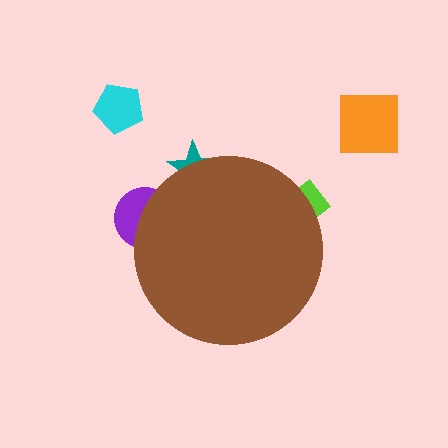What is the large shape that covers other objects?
A brown circle.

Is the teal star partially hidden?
Yes, the teal star is partially hidden behind the brown circle.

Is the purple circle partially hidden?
Yes, the purple circle is partially hidden behind the brown circle.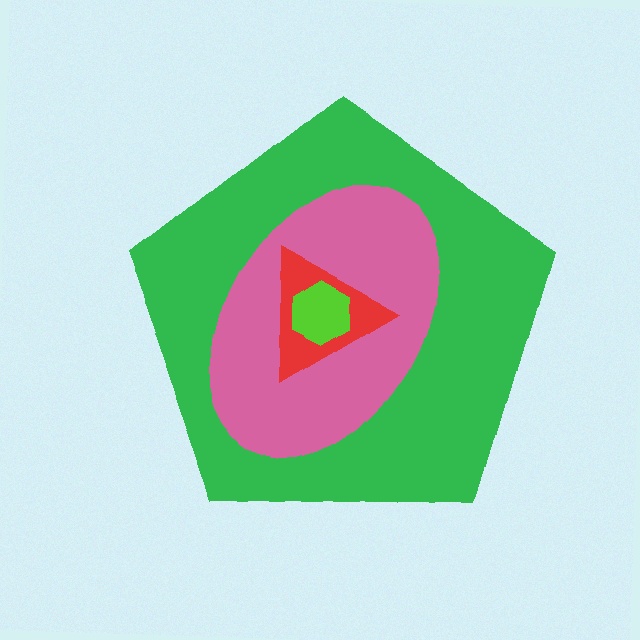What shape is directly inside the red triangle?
The lime hexagon.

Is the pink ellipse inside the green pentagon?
Yes.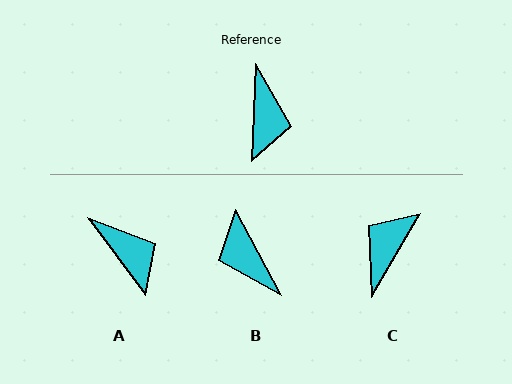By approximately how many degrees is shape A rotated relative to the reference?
Approximately 39 degrees counter-clockwise.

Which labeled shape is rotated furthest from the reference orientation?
C, about 152 degrees away.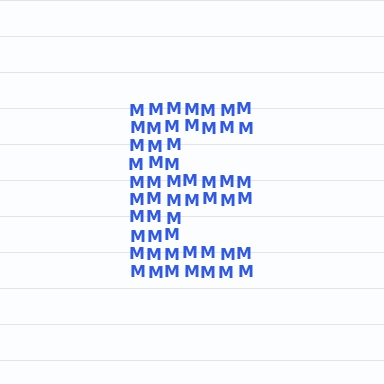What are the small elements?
The small elements are letter M's.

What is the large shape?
The large shape is the letter E.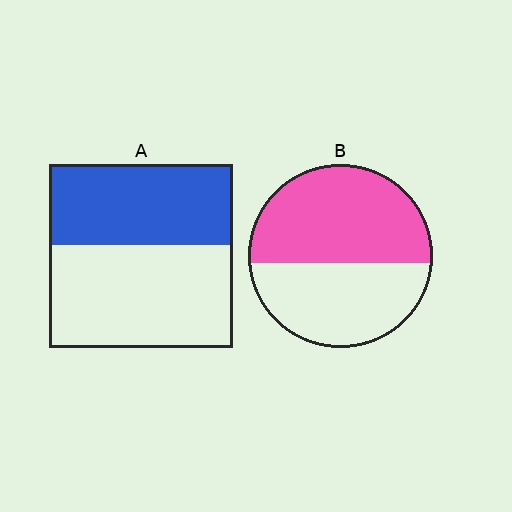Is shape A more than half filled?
No.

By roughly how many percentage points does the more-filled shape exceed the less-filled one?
By roughly 10 percentage points (B over A).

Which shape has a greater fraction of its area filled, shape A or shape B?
Shape B.